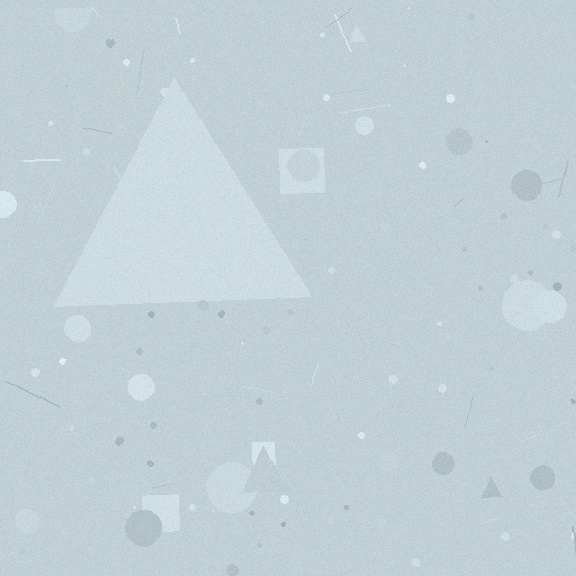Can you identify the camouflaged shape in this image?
The camouflaged shape is a triangle.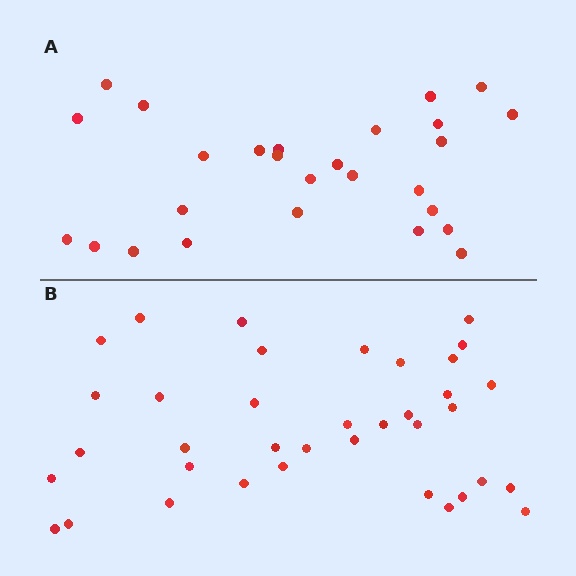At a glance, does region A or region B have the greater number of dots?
Region B (the bottom region) has more dots.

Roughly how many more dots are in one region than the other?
Region B has roughly 10 or so more dots than region A.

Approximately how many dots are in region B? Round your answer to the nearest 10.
About 40 dots. (The exact count is 37, which rounds to 40.)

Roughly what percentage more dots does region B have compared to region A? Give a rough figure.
About 35% more.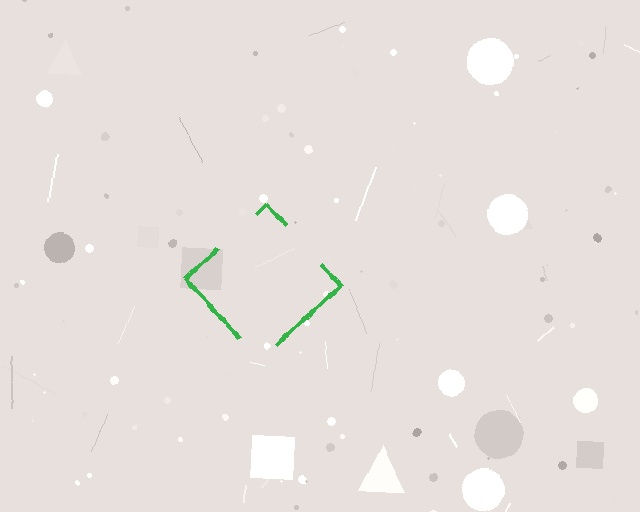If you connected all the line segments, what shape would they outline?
They would outline a diamond.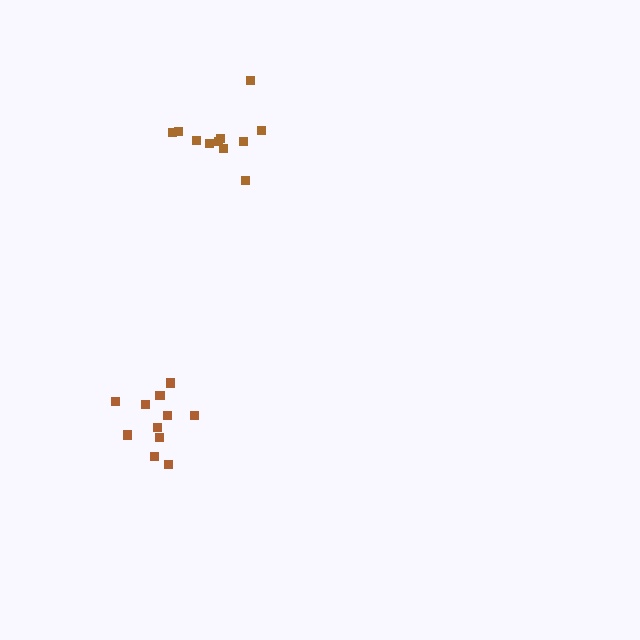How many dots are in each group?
Group 1: 12 dots, Group 2: 11 dots (23 total).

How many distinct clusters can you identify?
There are 2 distinct clusters.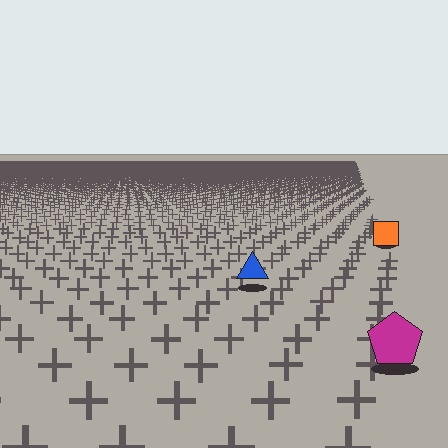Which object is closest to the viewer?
The magenta pentagon is closest. The texture marks near it are larger and more spread out.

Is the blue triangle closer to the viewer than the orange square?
Yes. The blue triangle is closer — you can tell from the texture gradient: the ground texture is coarser near it.